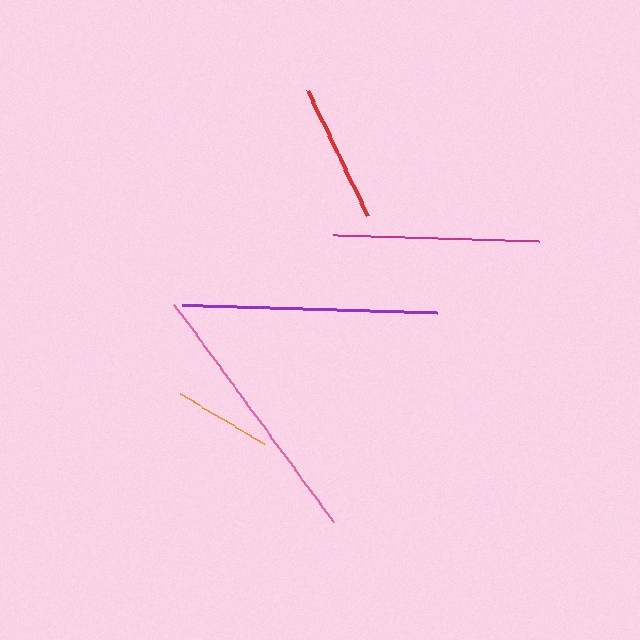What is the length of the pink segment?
The pink segment is approximately 270 pixels long.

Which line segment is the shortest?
The orange line is the shortest at approximately 99 pixels.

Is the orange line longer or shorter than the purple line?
The purple line is longer than the orange line.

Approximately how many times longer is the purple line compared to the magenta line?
The purple line is approximately 1.2 times the length of the magenta line.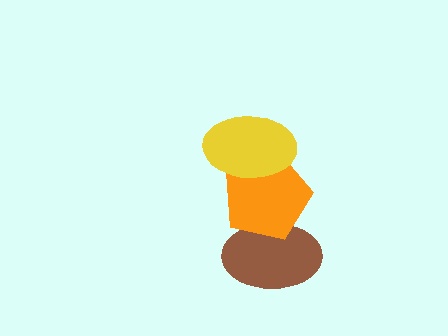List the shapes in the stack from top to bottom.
From top to bottom: the yellow ellipse, the orange pentagon, the brown ellipse.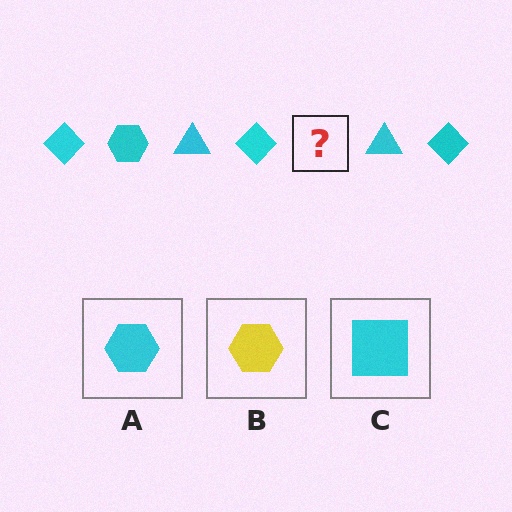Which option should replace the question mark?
Option A.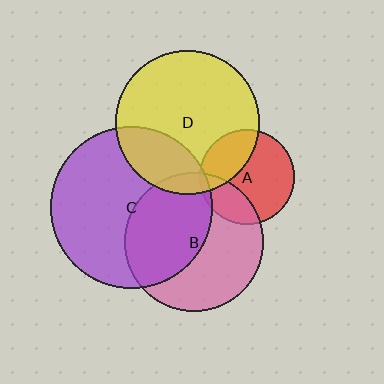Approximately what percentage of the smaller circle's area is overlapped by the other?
Approximately 25%.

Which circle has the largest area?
Circle C (purple).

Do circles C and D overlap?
Yes.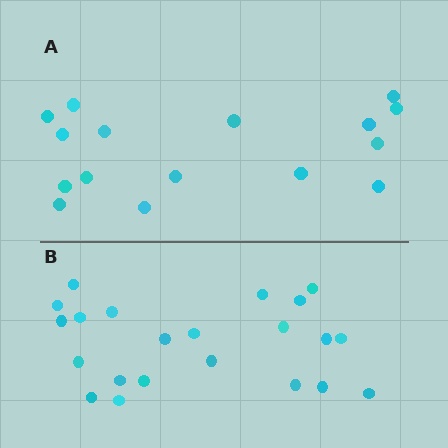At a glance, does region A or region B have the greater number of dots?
Region B (the bottom region) has more dots.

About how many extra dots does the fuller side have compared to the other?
Region B has about 6 more dots than region A.